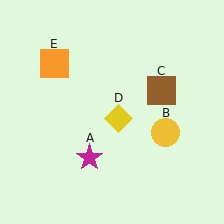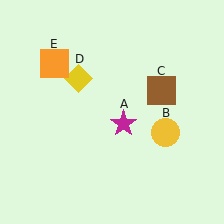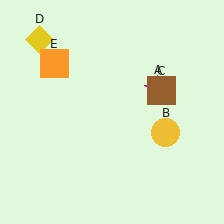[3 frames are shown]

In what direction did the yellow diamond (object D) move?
The yellow diamond (object D) moved up and to the left.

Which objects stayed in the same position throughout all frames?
Yellow circle (object B) and brown square (object C) and orange square (object E) remained stationary.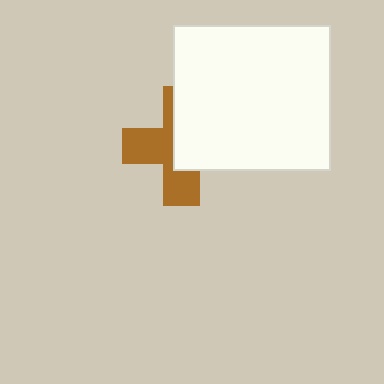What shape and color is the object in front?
The object in front is a white rectangle.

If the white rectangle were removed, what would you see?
You would see the complete brown cross.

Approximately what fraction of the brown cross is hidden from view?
Roughly 51% of the brown cross is hidden behind the white rectangle.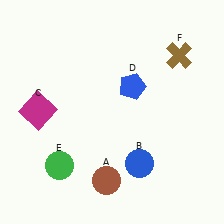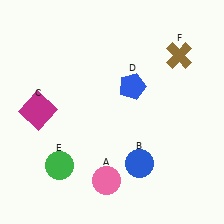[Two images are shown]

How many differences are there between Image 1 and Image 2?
There is 1 difference between the two images.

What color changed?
The circle (A) changed from brown in Image 1 to pink in Image 2.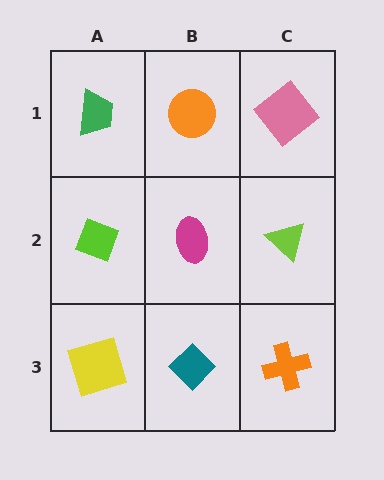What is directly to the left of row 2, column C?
A magenta ellipse.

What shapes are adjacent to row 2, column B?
An orange circle (row 1, column B), a teal diamond (row 3, column B), a lime diamond (row 2, column A), a lime triangle (row 2, column C).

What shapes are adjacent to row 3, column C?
A lime triangle (row 2, column C), a teal diamond (row 3, column B).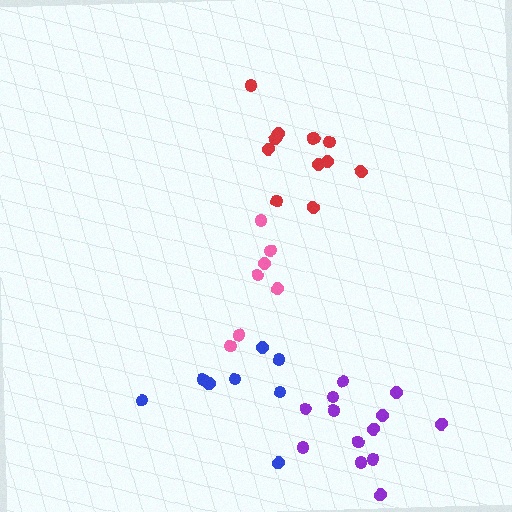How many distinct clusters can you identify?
There are 4 distinct clusters.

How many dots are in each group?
Group 1: 12 dots, Group 2: 13 dots, Group 3: 7 dots, Group 4: 8 dots (40 total).